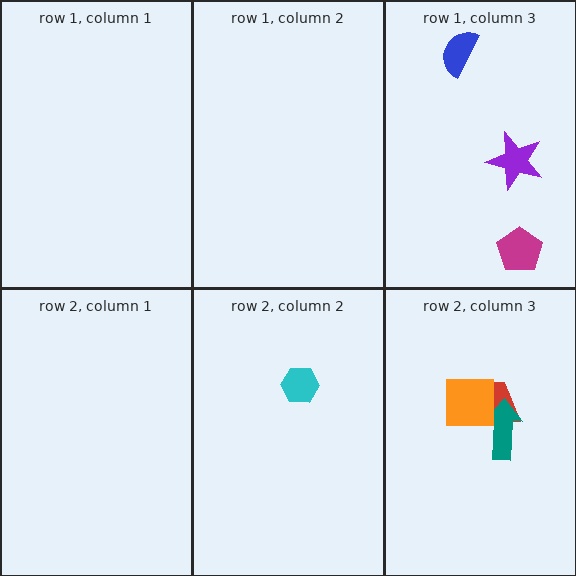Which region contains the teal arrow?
The row 2, column 3 region.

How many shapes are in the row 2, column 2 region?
1.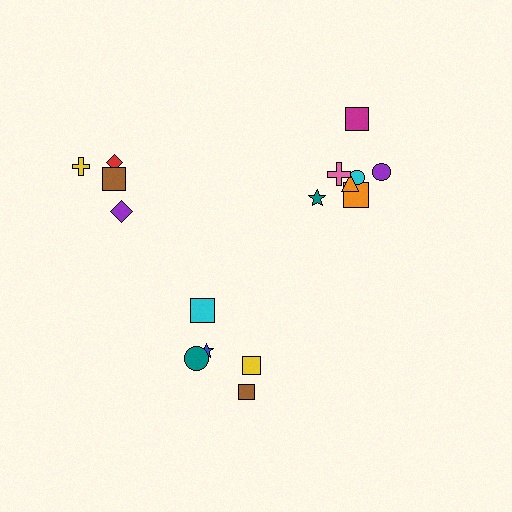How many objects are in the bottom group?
There are 5 objects.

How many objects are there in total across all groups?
There are 16 objects.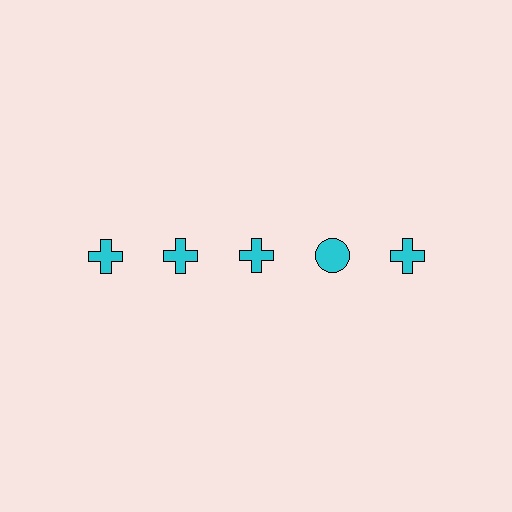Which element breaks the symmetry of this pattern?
The cyan circle in the top row, second from right column breaks the symmetry. All other shapes are cyan crosses.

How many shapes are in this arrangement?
There are 5 shapes arranged in a grid pattern.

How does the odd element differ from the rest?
It has a different shape: circle instead of cross.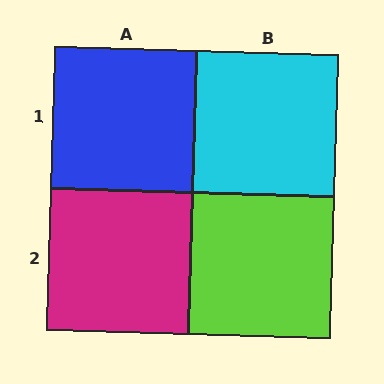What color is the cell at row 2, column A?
Magenta.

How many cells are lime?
1 cell is lime.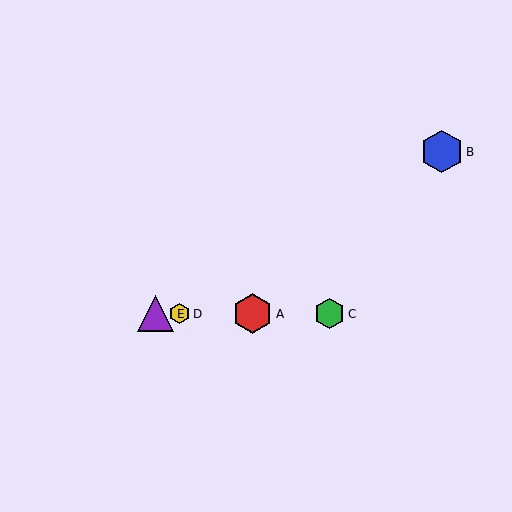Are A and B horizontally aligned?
No, A is at y≈314 and B is at y≈152.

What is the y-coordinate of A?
Object A is at y≈314.